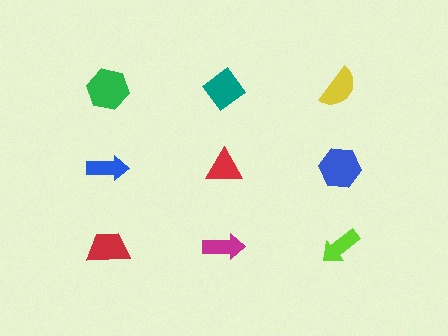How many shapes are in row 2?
3 shapes.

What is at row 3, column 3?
A lime arrow.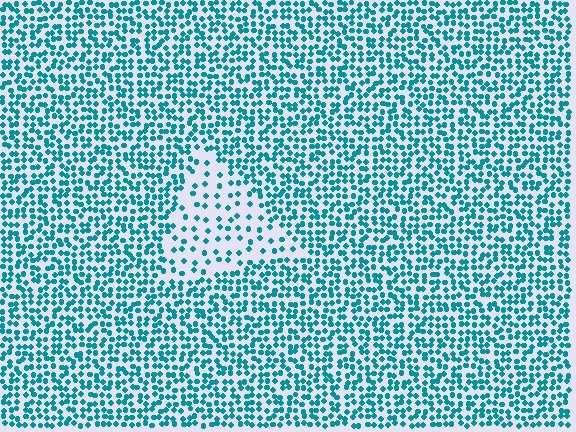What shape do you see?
I see a triangle.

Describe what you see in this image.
The image contains small teal elements arranged at two different densities. A triangle-shaped region is visible where the elements are less densely packed than the surrounding area.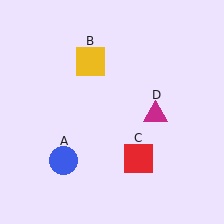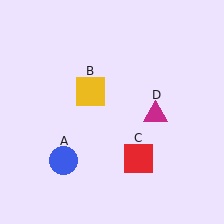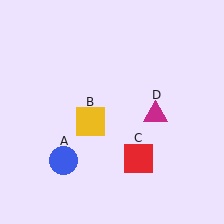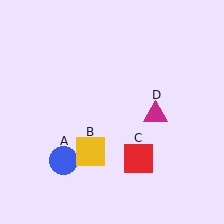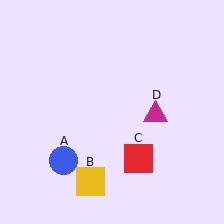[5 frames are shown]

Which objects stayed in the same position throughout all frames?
Blue circle (object A) and red square (object C) and magenta triangle (object D) remained stationary.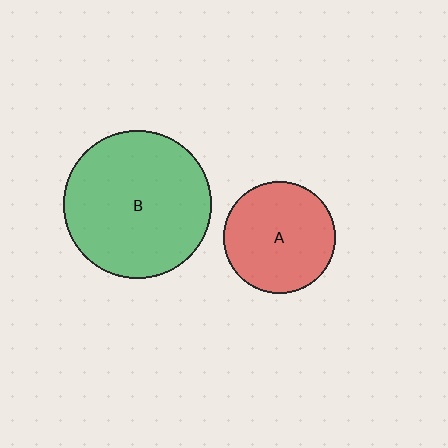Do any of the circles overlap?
No, none of the circles overlap.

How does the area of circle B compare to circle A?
Approximately 1.8 times.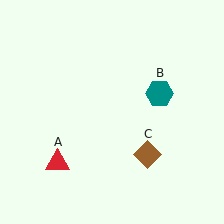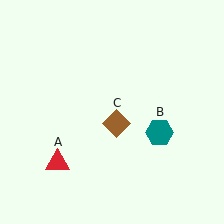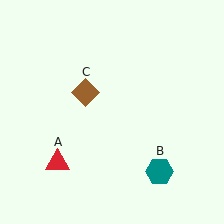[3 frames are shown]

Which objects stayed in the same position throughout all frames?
Red triangle (object A) remained stationary.